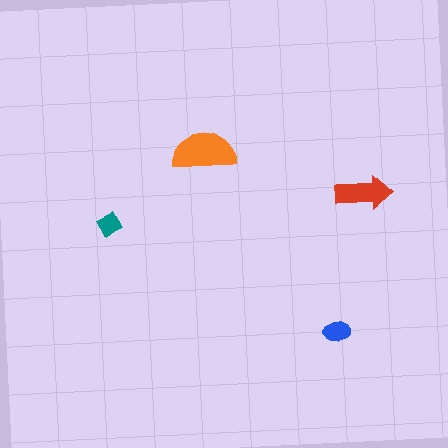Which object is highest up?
The orange semicircle is topmost.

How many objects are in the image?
There are 4 objects in the image.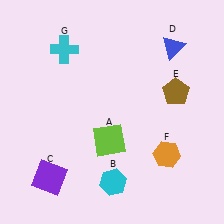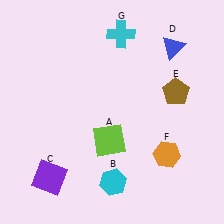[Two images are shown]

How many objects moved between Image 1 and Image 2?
1 object moved between the two images.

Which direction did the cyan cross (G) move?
The cyan cross (G) moved right.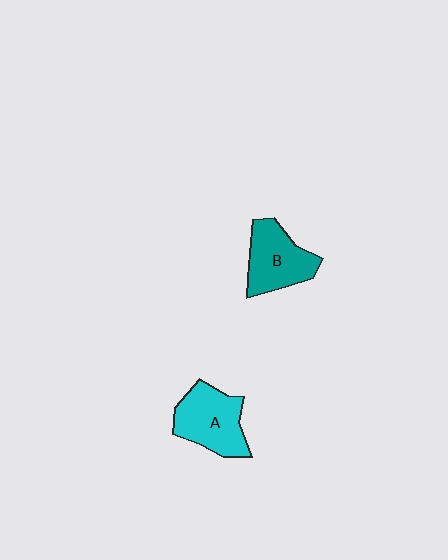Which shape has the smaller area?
Shape B (teal).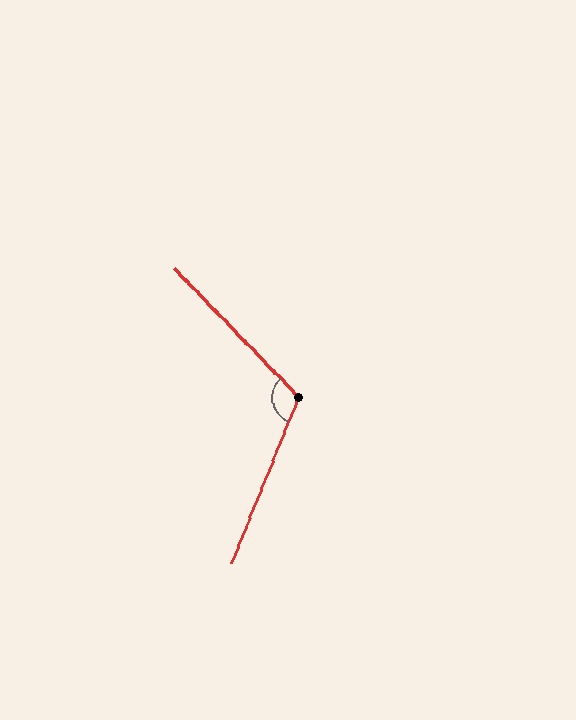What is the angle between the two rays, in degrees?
Approximately 114 degrees.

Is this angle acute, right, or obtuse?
It is obtuse.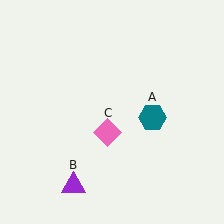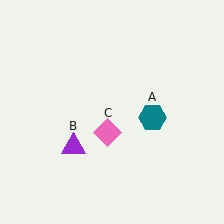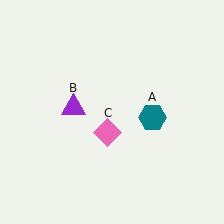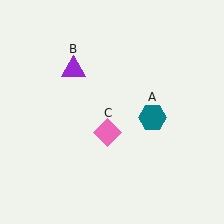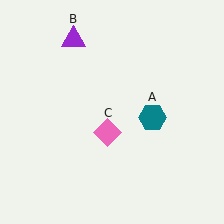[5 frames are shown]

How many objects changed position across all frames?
1 object changed position: purple triangle (object B).